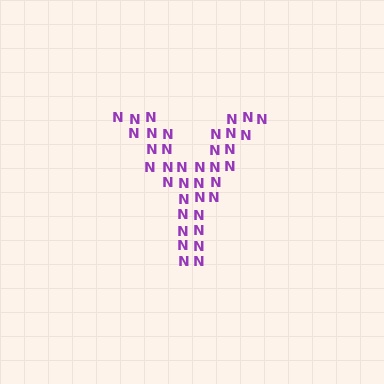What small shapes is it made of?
It is made of small letter N's.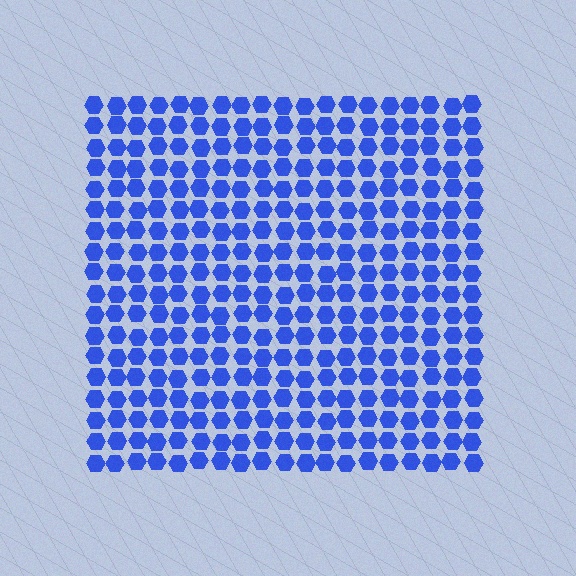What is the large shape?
The large shape is a square.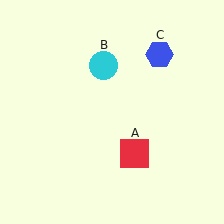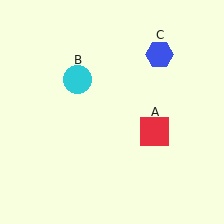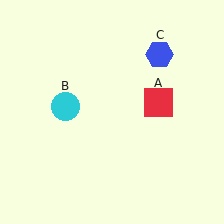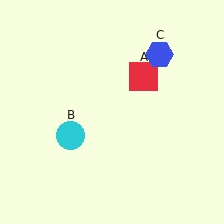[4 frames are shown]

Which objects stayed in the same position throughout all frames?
Blue hexagon (object C) remained stationary.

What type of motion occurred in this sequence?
The red square (object A), cyan circle (object B) rotated counterclockwise around the center of the scene.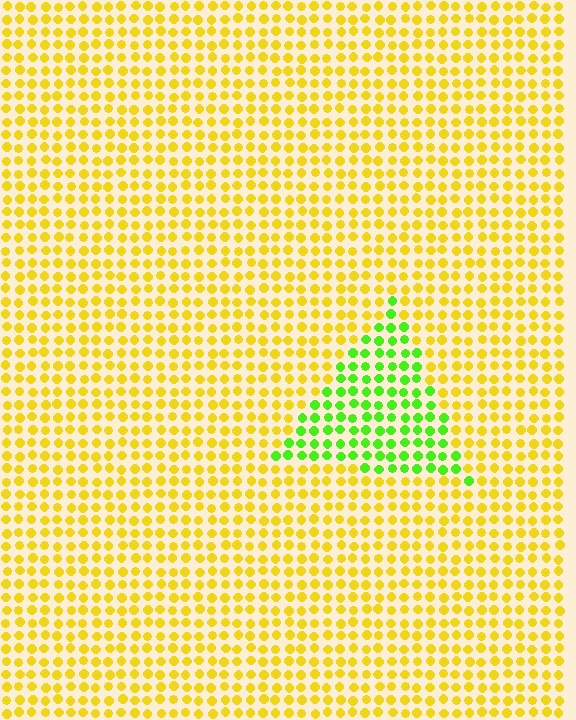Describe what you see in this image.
The image is filled with small yellow elements in a uniform arrangement. A triangle-shaped region is visible where the elements are tinted to a slightly different hue, forming a subtle color boundary.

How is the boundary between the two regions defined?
The boundary is defined purely by a slight shift in hue (about 55 degrees). Spacing, size, and orientation are identical on both sides.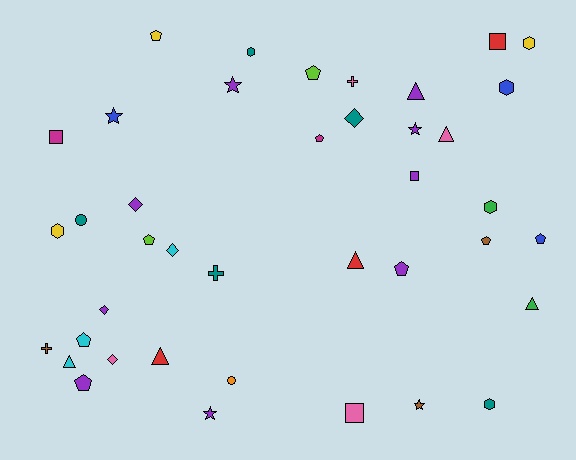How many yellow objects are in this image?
There are 3 yellow objects.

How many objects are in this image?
There are 40 objects.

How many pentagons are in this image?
There are 9 pentagons.